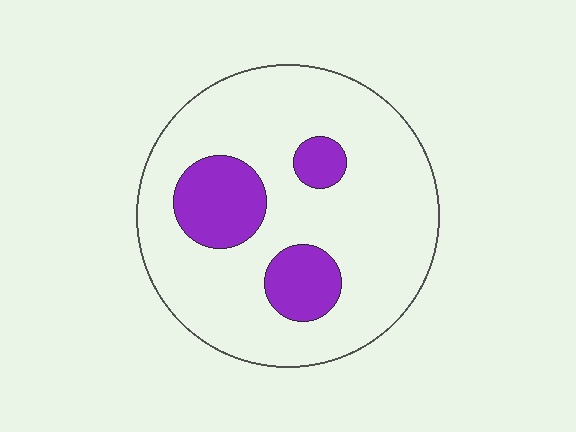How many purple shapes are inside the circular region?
3.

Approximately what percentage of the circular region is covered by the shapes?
Approximately 20%.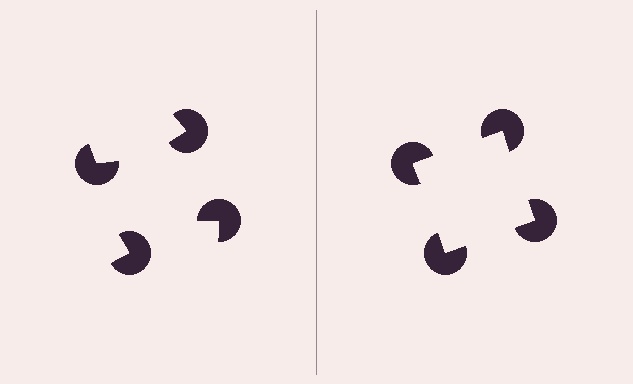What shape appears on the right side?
An illusory square.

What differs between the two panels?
The pac-man discs are positioned identically on both sides; only the wedge orientations differ. On the right they align to a square; on the left they are misaligned.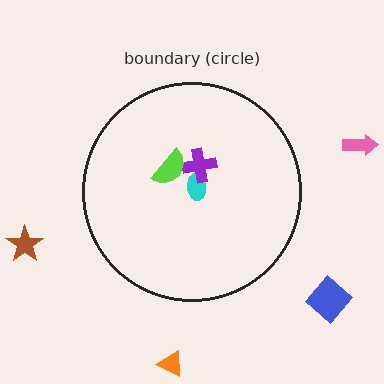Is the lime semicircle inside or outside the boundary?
Inside.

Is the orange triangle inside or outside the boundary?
Outside.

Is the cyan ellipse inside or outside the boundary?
Inside.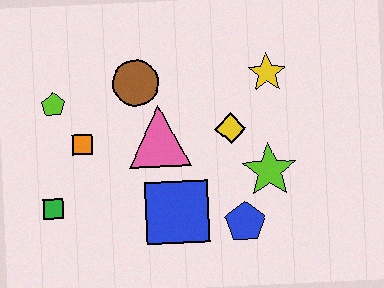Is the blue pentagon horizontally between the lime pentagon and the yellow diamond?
No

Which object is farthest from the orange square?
The yellow star is farthest from the orange square.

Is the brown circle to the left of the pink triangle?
Yes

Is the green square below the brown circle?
Yes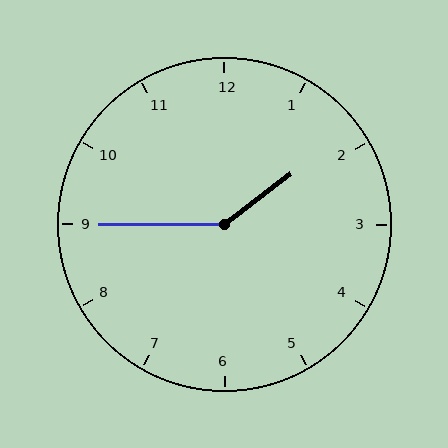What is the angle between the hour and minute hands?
Approximately 142 degrees.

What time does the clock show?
1:45.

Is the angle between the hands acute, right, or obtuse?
It is obtuse.